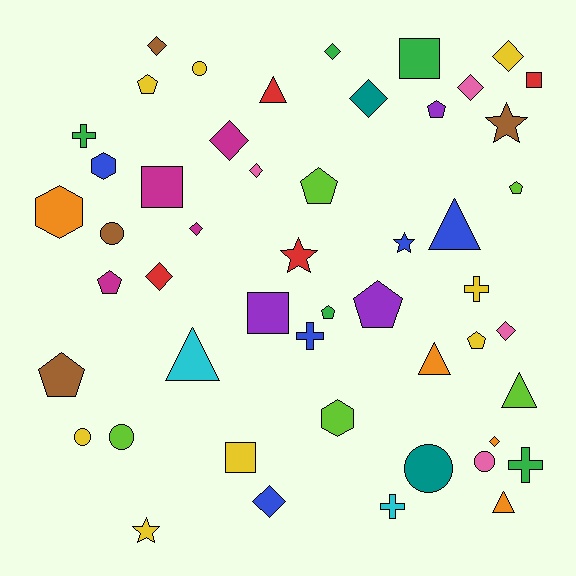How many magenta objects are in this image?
There are 4 magenta objects.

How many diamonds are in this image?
There are 12 diamonds.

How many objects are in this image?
There are 50 objects.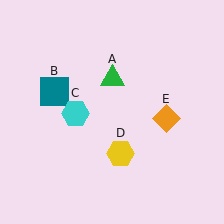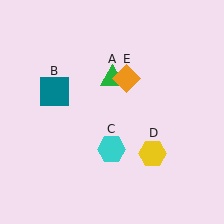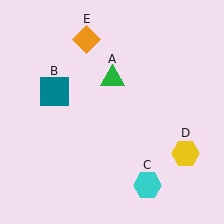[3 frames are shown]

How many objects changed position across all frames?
3 objects changed position: cyan hexagon (object C), yellow hexagon (object D), orange diamond (object E).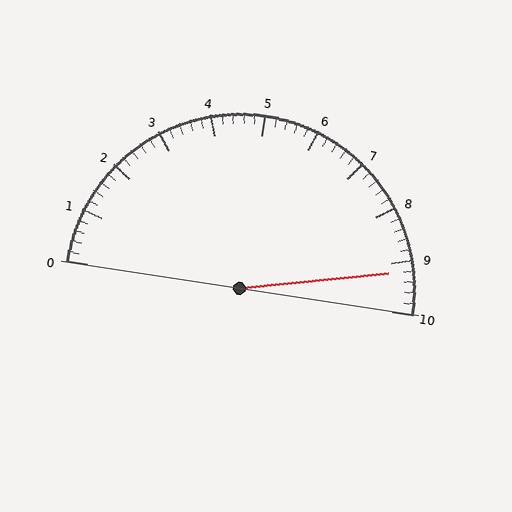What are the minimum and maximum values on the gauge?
The gauge ranges from 0 to 10.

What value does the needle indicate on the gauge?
The needle indicates approximately 9.2.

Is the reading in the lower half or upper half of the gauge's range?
The reading is in the upper half of the range (0 to 10).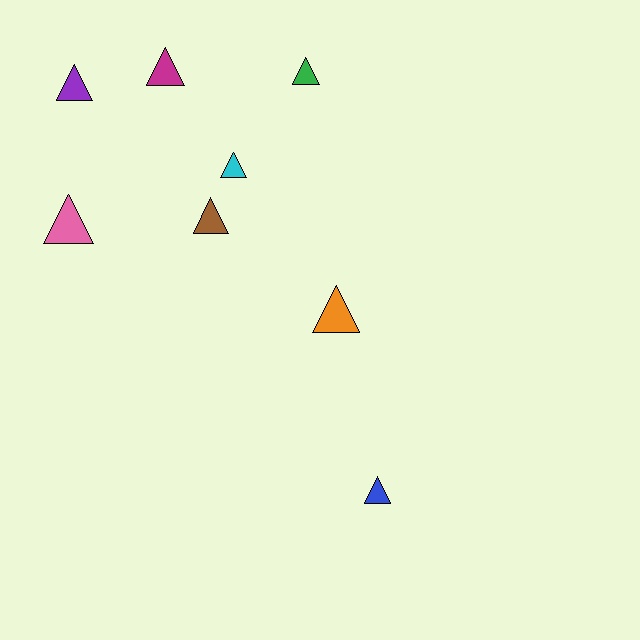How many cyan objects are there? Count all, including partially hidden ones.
There is 1 cyan object.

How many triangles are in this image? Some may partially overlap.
There are 8 triangles.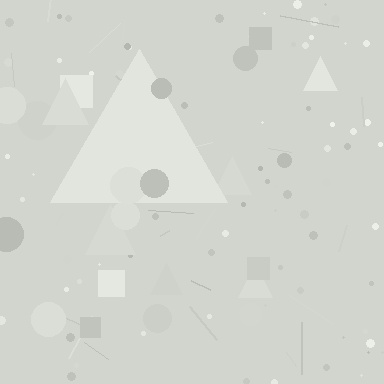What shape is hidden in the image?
A triangle is hidden in the image.